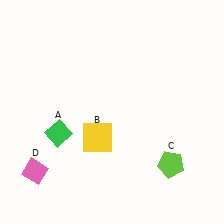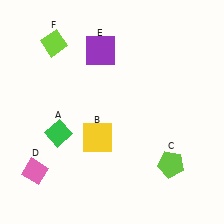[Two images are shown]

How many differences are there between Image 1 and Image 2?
There are 2 differences between the two images.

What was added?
A purple square (E), a lime diamond (F) were added in Image 2.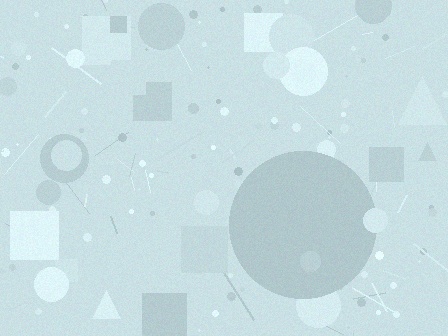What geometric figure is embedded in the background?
A circle is embedded in the background.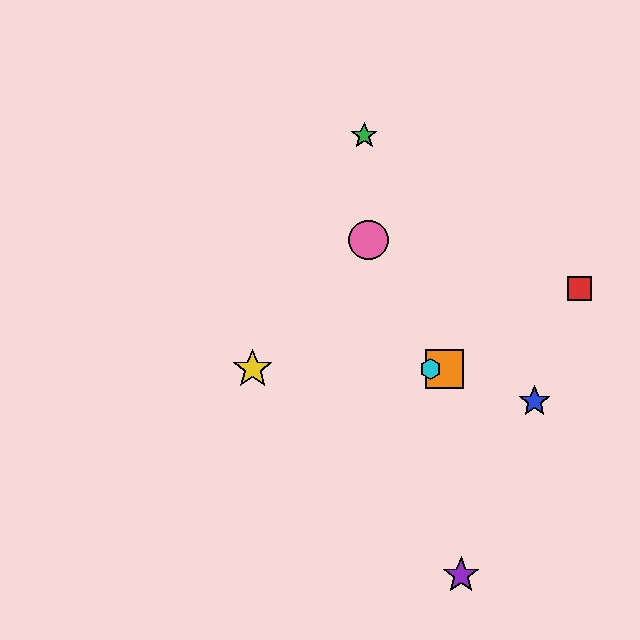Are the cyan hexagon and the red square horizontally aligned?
No, the cyan hexagon is at y≈369 and the red square is at y≈289.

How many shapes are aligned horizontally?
3 shapes (the yellow star, the orange square, the cyan hexagon) are aligned horizontally.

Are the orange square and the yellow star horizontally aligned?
Yes, both are at y≈369.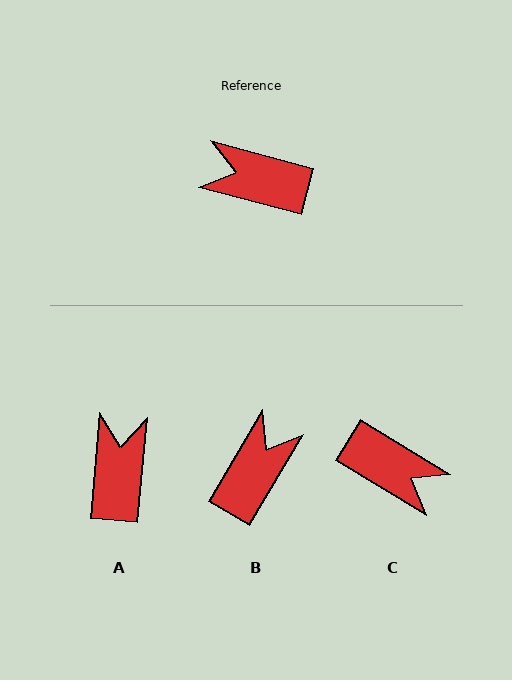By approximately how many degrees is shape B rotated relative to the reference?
Approximately 106 degrees clockwise.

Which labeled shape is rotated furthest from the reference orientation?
C, about 164 degrees away.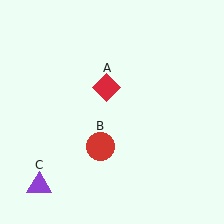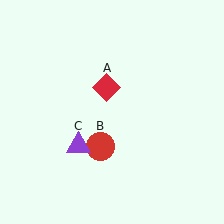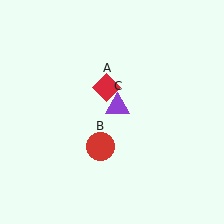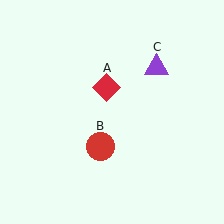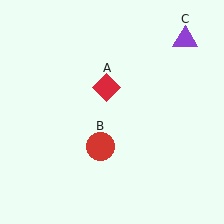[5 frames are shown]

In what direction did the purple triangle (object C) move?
The purple triangle (object C) moved up and to the right.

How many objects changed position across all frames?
1 object changed position: purple triangle (object C).